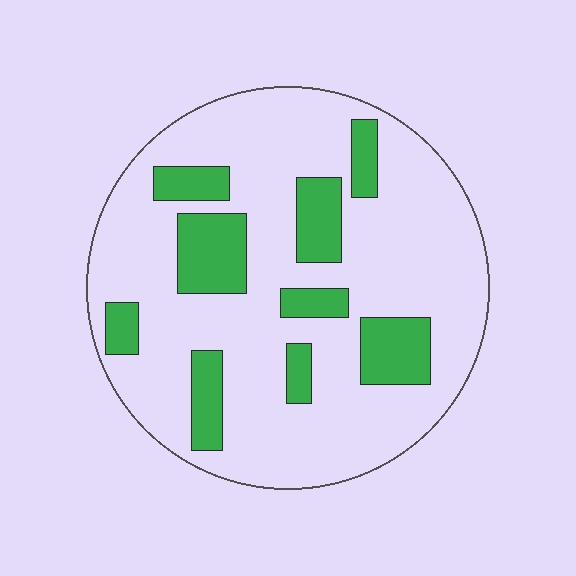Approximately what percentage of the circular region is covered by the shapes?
Approximately 20%.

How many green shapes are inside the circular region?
9.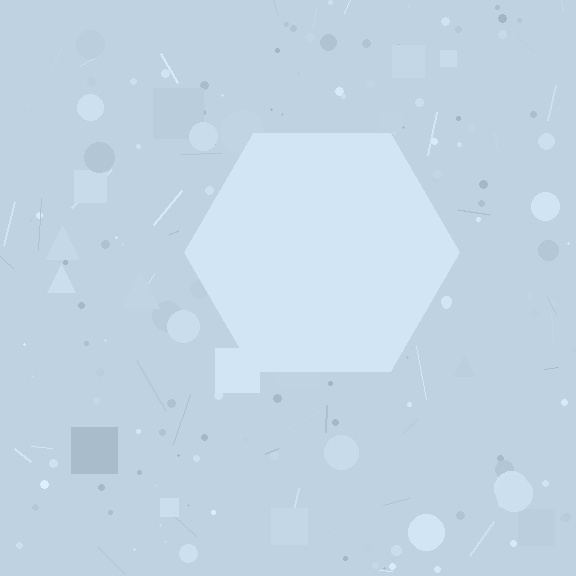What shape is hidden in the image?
A hexagon is hidden in the image.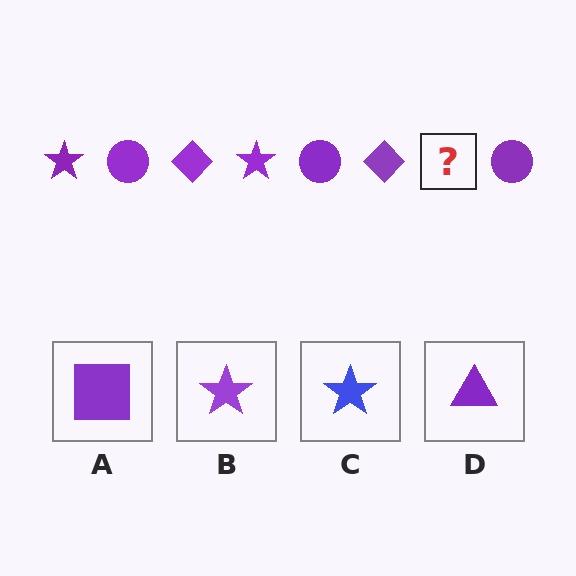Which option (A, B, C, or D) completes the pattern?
B.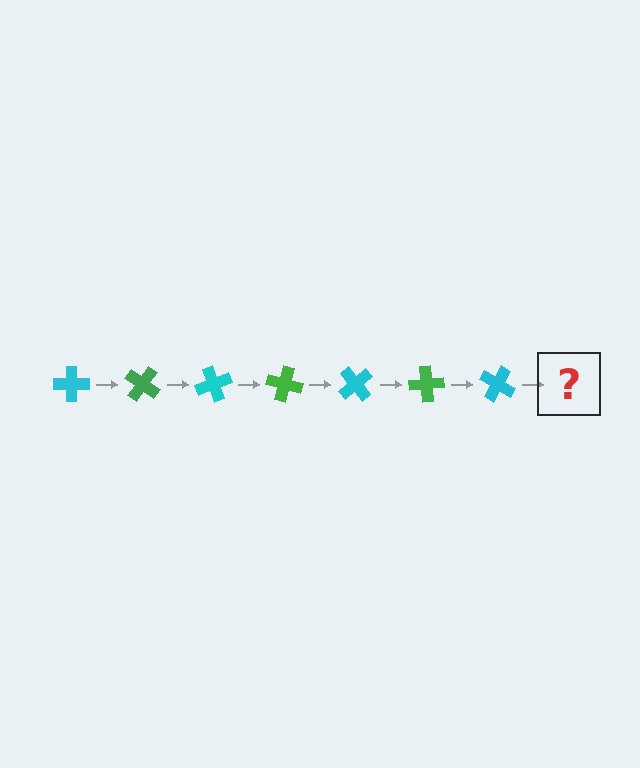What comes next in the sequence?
The next element should be a green cross, rotated 245 degrees from the start.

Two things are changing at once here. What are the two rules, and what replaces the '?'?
The two rules are that it rotates 35 degrees each step and the color cycles through cyan and green. The '?' should be a green cross, rotated 245 degrees from the start.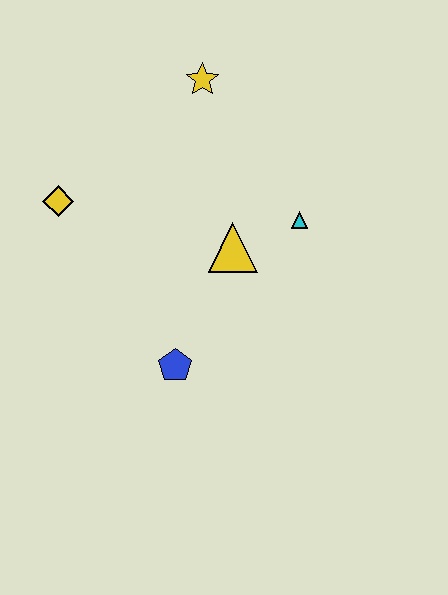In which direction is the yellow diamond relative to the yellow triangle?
The yellow diamond is to the left of the yellow triangle.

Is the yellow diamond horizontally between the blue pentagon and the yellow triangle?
No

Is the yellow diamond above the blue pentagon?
Yes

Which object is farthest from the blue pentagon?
The yellow star is farthest from the blue pentagon.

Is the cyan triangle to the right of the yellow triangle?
Yes